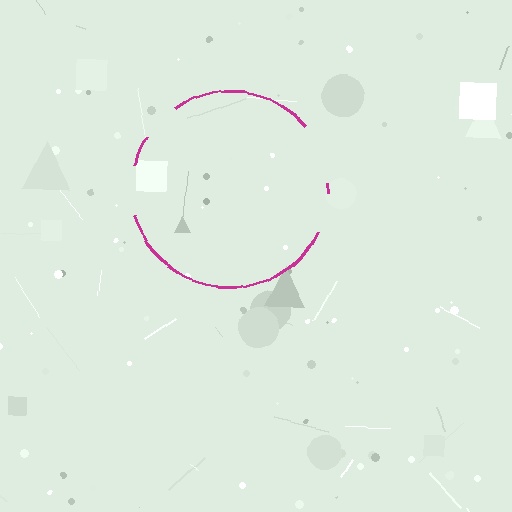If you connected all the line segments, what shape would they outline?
They would outline a circle.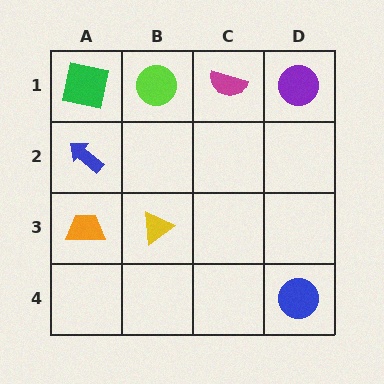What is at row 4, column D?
A blue circle.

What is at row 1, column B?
A lime circle.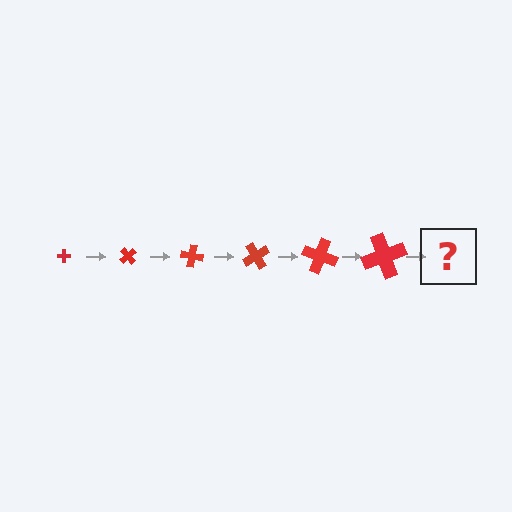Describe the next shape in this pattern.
It should be a cross, larger than the previous one and rotated 300 degrees from the start.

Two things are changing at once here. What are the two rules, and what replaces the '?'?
The two rules are that the cross grows larger each step and it rotates 50 degrees each step. The '?' should be a cross, larger than the previous one and rotated 300 degrees from the start.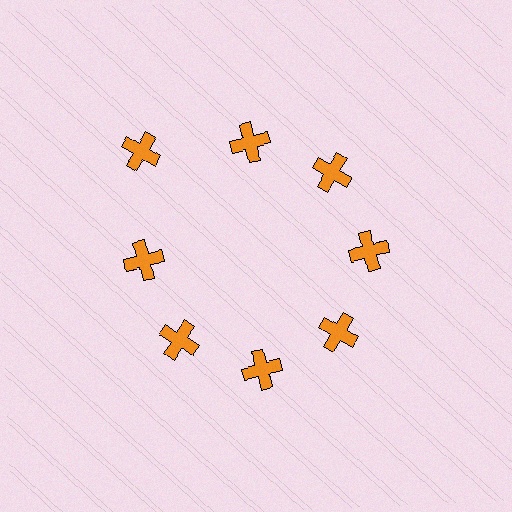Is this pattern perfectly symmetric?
No. The 8 orange crosses are arranged in a ring, but one element near the 10 o'clock position is pushed outward from the center, breaking the 8-fold rotational symmetry.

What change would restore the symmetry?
The symmetry would be restored by moving it inward, back onto the ring so that all 8 crosses sit at equal angles and equal distance from the center.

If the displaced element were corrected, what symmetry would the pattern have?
It would have 8-fold rotational symmetry — the pattern would map onto itself every 45 degrees.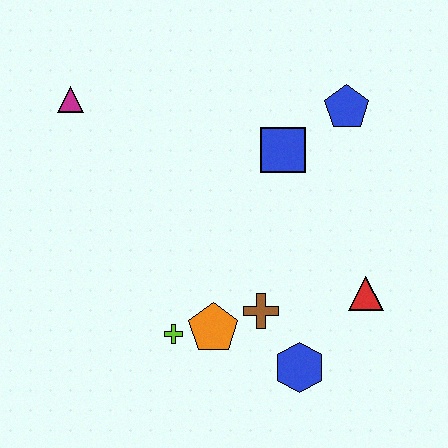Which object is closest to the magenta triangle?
The blue square is closest to the magenta triangle.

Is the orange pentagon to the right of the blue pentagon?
No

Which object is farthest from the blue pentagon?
The lime cross is farthest from the blue pentagon.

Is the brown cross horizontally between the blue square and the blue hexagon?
No